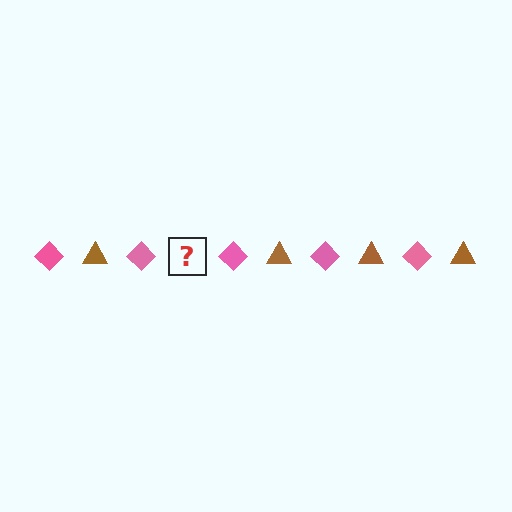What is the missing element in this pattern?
The missing element is a brown triangle.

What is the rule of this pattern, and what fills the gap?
The rule is that the pattern alternates between pink diamond and brown triangle. The gap should be filled with a brown triangle.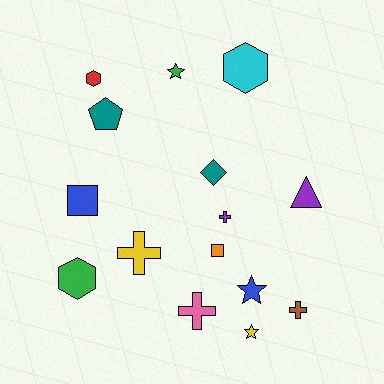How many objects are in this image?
There are 15 objects.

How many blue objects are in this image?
There are 2 blue objects.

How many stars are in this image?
There are 3 stars.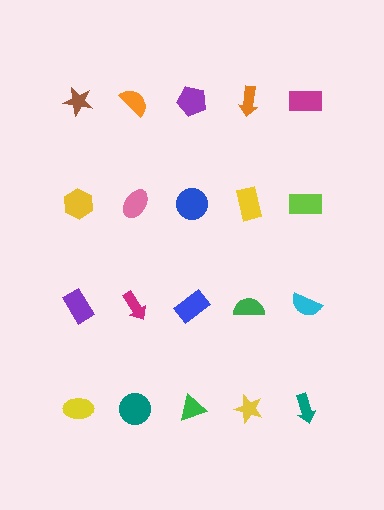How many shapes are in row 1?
5 shapes.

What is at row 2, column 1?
A yellow hexagon.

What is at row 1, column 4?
An orange arrow.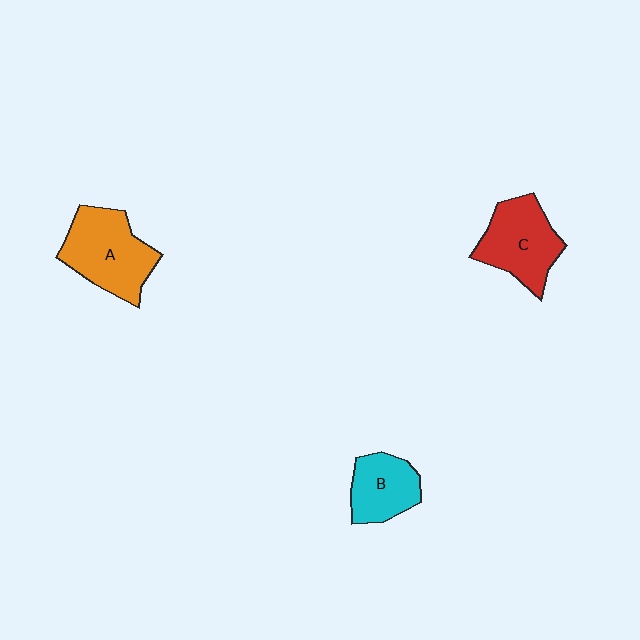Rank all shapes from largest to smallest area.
From largest to smallest: A (orange), C (red), B (cyan).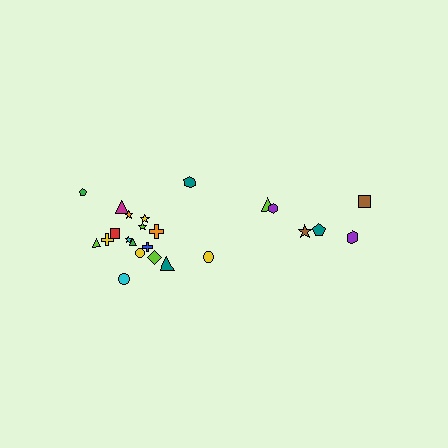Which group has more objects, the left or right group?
The left group.